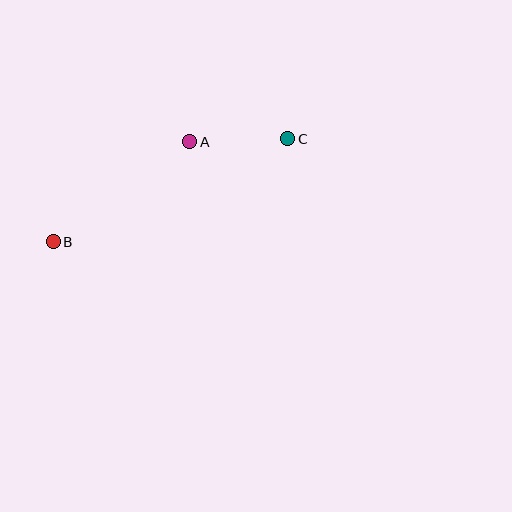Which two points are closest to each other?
Points A and C are closest to each other.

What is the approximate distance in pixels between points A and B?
The distance between A and B is approximately 169 pixels.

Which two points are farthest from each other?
Points B and C are farthest from each other.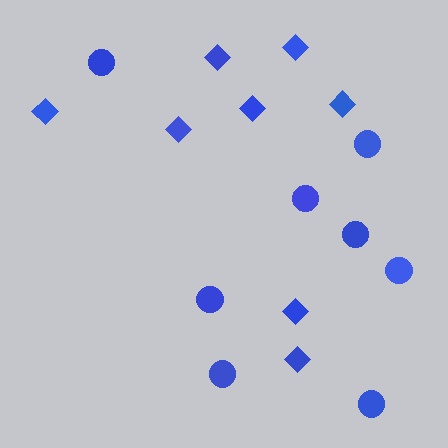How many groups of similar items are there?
There are 2 groups: one group of diamonds (8) and one group of circles (8).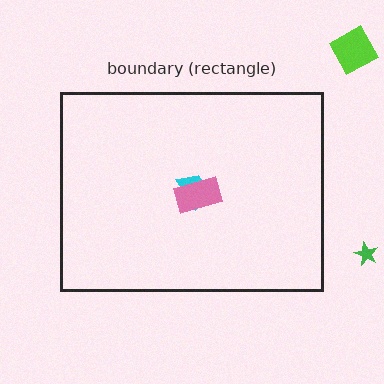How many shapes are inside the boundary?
2 inside, 2 outside.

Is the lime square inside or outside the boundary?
Outside.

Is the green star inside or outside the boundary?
Outside.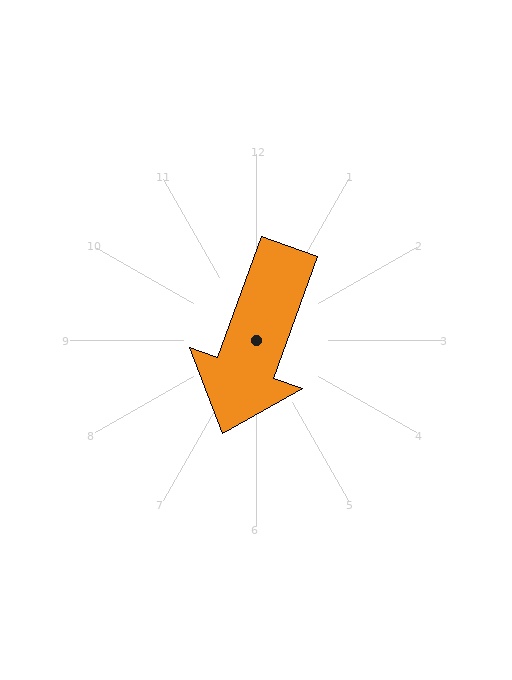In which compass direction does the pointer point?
South.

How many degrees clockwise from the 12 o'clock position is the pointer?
Approximately 200 degrees.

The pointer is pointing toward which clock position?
Roughly 7 o'clock.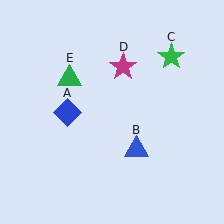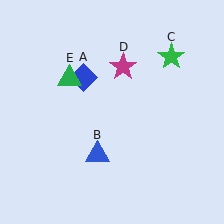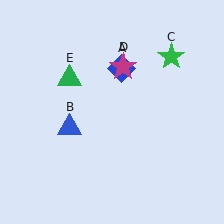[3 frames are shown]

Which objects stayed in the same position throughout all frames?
Green star (object C) and magenta star (object D) and green triangle (object E) remained stationary.